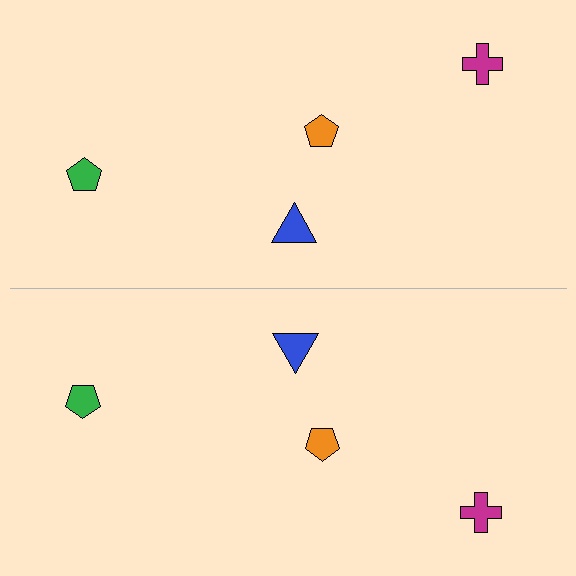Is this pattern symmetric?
Yes, this pattern has bilateral (reflection) symmetry.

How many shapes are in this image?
There are 8 shapes in this image.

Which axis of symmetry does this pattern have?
The pattern has a horizontal axis of symmetry running through the center of the image.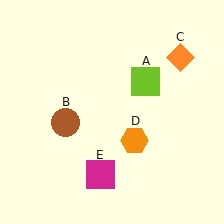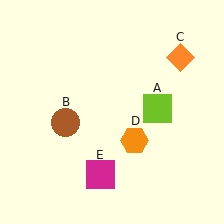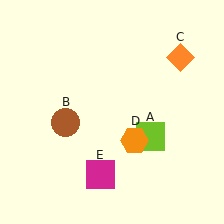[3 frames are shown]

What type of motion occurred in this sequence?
The lime square (object A) rotated clockwise around the center of the scene.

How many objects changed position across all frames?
1 object changed position: lime square (object A).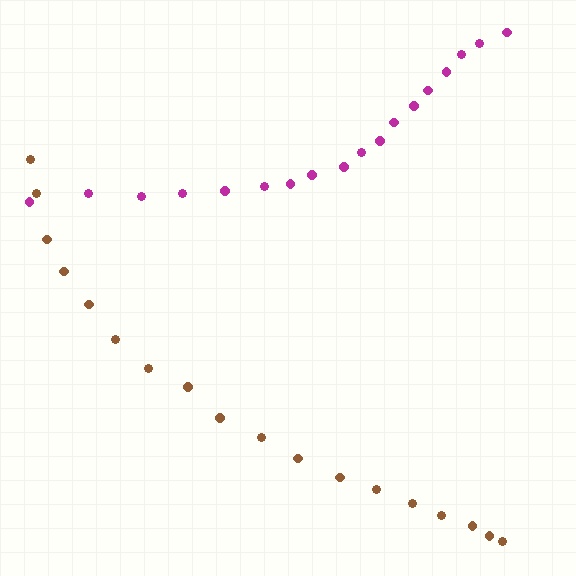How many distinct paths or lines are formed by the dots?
There are 2 distinct paths.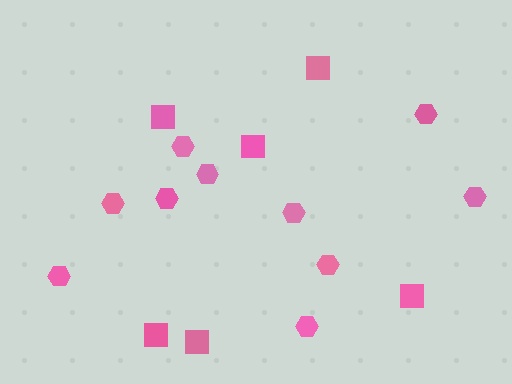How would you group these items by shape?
There are 2 groups: one group of hexagons (10) and one group of squares (6).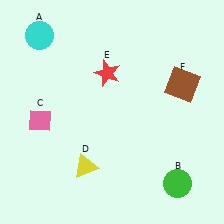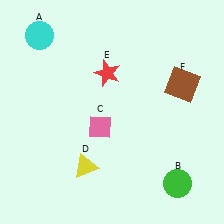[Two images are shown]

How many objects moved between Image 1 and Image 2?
1 object moved between the two images.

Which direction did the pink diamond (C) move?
The pink diamond (C) moved right.